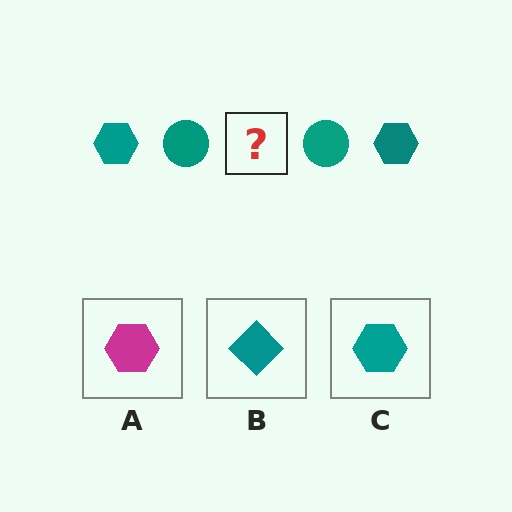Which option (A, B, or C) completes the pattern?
C.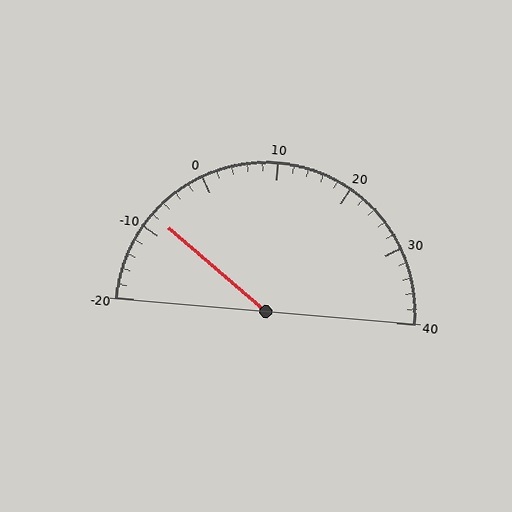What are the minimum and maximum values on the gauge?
The gauge ranges from -20 to 40.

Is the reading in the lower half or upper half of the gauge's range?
The reading is in the lower half of the range (-20 to 40).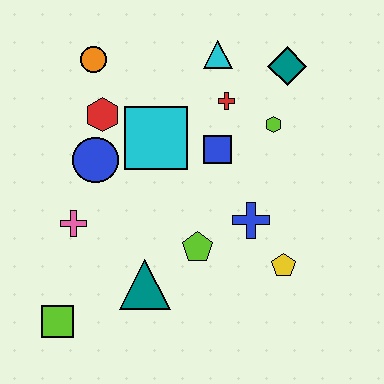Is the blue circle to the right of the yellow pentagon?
No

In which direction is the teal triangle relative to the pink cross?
The teal triangle is to the right of the pink cross.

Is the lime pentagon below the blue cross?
Yes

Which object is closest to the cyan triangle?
The red cross is closest to the cyan triangle.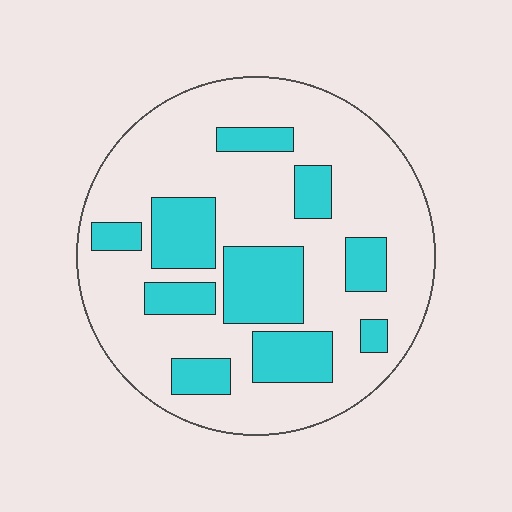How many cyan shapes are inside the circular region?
10.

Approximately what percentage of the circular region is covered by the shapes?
Approximately 30%.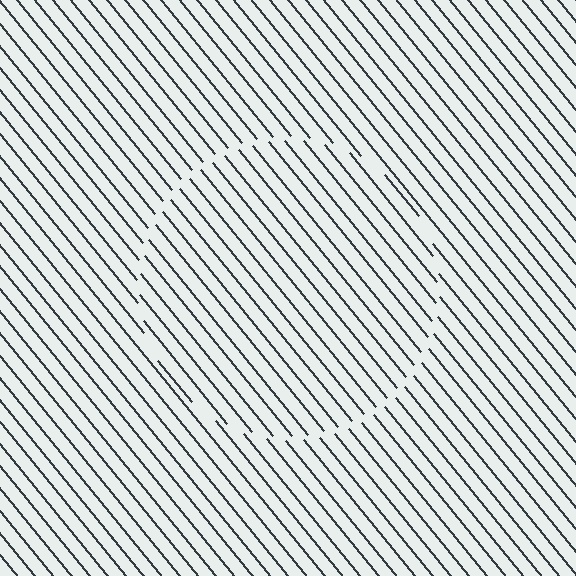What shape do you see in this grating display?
An illusory circle. The interior of the shape contains the same grating, shifted by half a period — the contour is defined by the phase discontinuity where line-ends from the inner and outer gratings abut.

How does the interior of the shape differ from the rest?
The interior of the shape contains the same grating, shifted by half a period — the contour is defined by the phase discontinuity where line-ends from the inner and outer gratings abut.